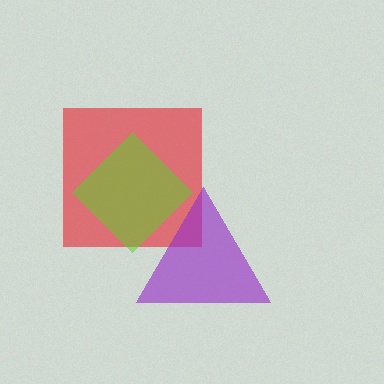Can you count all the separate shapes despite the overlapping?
Yes, there are 3 separate shapes.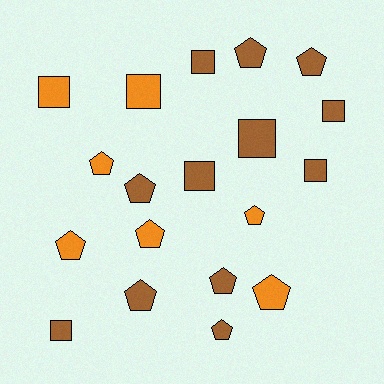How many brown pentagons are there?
There are 6 brown pentagons.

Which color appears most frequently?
Brown, with 12 objects.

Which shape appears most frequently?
Pentagon, with 11 objects.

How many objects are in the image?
There are 19 objects.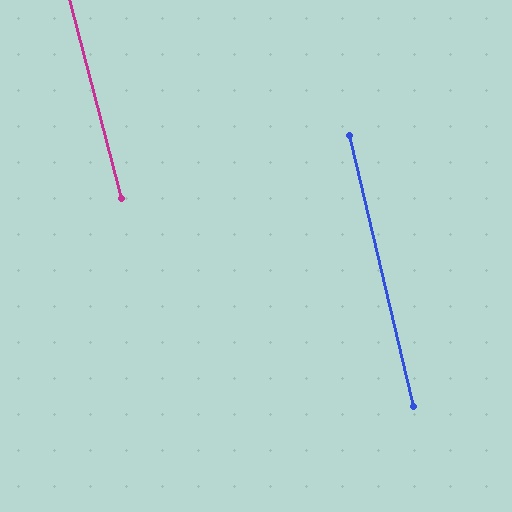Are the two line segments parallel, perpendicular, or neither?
Parallel — their directions differ by only 1.4°.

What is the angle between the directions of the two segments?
Approximately 1 degree.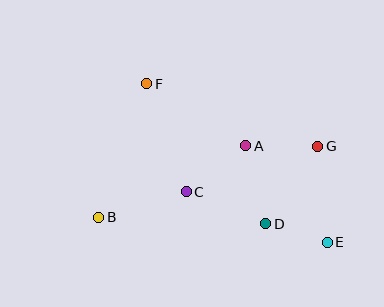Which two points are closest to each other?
Points D and E are closest to each other.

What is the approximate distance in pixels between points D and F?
The distance between D and F is approximately 184 pixels.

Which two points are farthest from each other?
Points E and F are farthest from each other.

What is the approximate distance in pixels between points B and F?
The distance between B and F is approximately 142 pixels.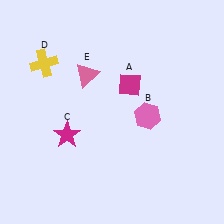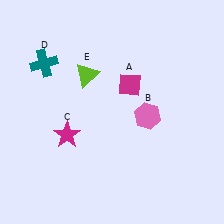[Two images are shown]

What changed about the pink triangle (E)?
In Image 1, E is pink. In Image 2, it changed to lime.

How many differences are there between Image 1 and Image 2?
There are 2 differences between the two images.